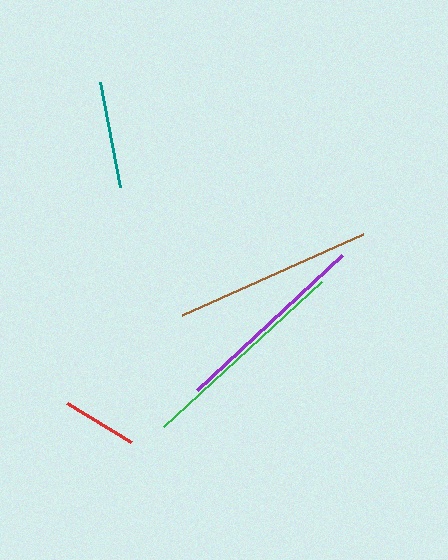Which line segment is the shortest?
The red line is the shortest at approximately 76 pixels.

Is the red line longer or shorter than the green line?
The green line is longer than the red line.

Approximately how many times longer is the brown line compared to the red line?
The brown line is approximately 2.6 times the length of the red line.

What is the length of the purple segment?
The purple segment is approximately 198 pixels long.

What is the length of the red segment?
The red segment is approximately 76 pixels long.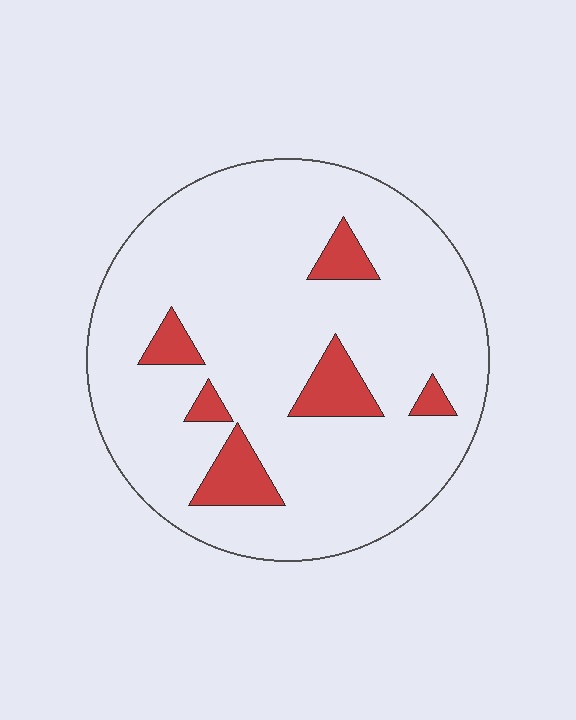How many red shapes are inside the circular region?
6.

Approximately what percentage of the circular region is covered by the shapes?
Approximately 10%.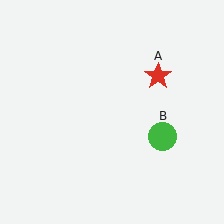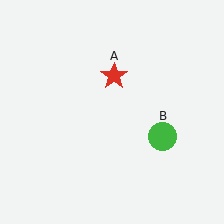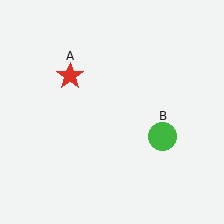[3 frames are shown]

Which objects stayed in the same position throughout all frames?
Green circle (object B) remained stationary.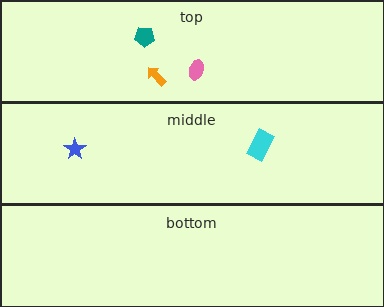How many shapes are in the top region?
3.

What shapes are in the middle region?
The cyan rectangle, the blue star.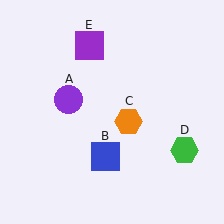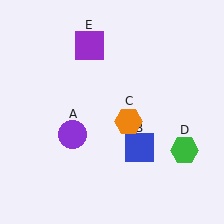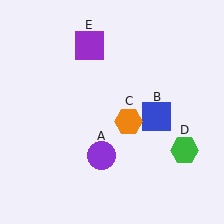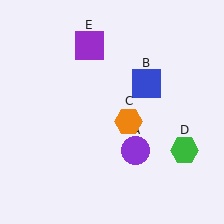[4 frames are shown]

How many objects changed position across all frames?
2 objects changed position: purple circle (object A), blue square (object B).